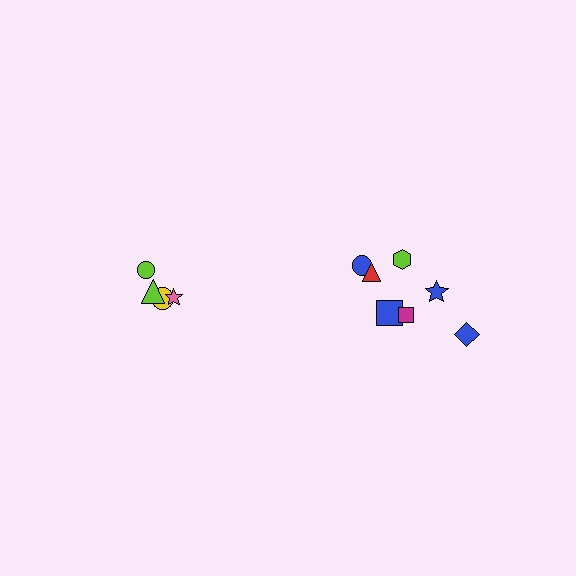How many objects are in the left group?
There are 4 objects.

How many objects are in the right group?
There are 7 objects.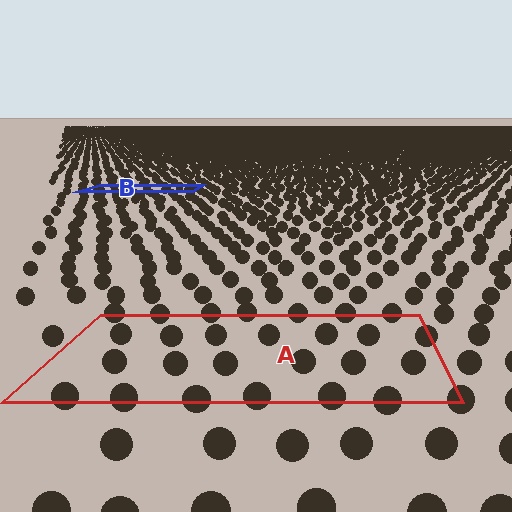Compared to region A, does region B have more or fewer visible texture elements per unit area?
Region B has more texture elements per unit area — they are packed more densely because it is farther away.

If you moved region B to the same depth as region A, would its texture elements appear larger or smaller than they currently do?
They would appear larger. At a closer depth, the same texture elements are projected at a bigger on-screen size.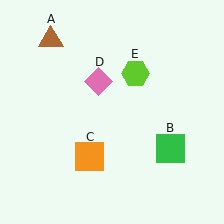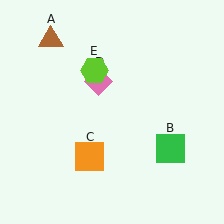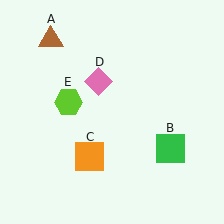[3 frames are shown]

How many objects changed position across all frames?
1 object changed position: lime hexagon (object E).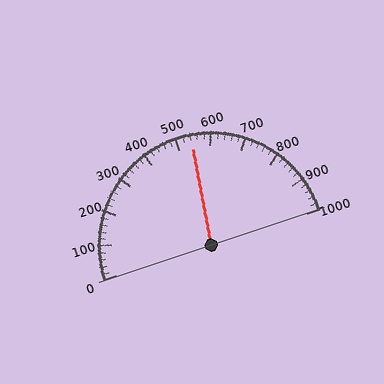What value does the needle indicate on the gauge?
The needle indicates approximately 540.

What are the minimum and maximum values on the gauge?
The gauge ranges from 0 to 1000.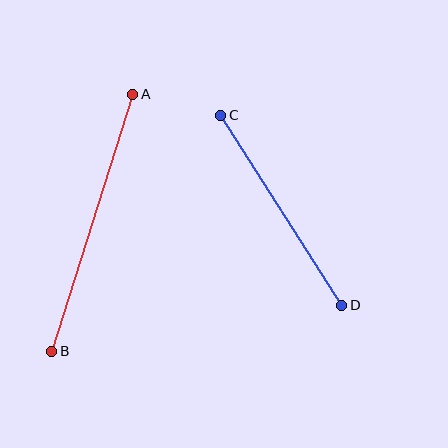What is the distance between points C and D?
The distance is approximately 226 pixels.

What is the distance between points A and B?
The distance is approximately 270 pixels.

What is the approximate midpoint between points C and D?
The midpoint is at approximately (281, 210) pixels.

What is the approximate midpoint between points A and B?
The midpoint is at approximately (92, 223) pixels.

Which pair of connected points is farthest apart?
Points A and B are farthest apart.